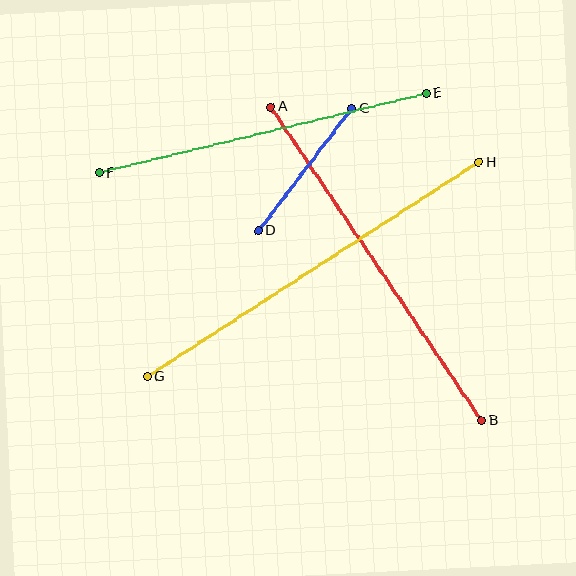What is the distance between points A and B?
The distance is approximately 378 pixels.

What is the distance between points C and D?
The distance is approximately 154 pixels.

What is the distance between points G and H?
The distance is approximately 395 pixels.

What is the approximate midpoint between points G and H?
The midpoint is at approximately (313, 269) pixels.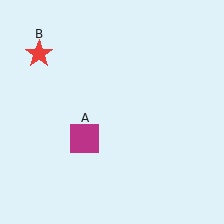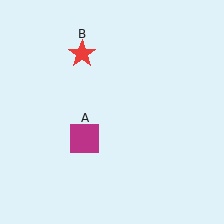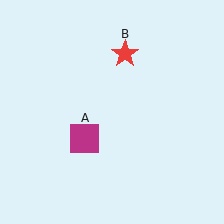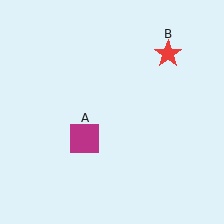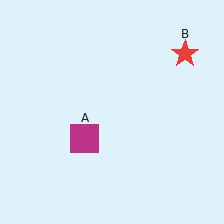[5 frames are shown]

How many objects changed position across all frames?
1 object changed position: red star (object B).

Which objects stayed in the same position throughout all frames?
Magenta square (object A) remained stationary.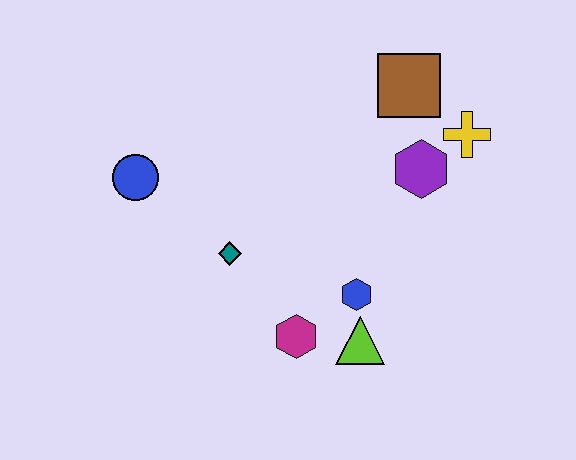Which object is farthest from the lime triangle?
The blue circle is farthest from the lime triangle.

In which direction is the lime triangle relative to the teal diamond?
The lime triangle is to the right of the teal diamond.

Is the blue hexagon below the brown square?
Yes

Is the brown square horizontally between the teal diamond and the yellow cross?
Yes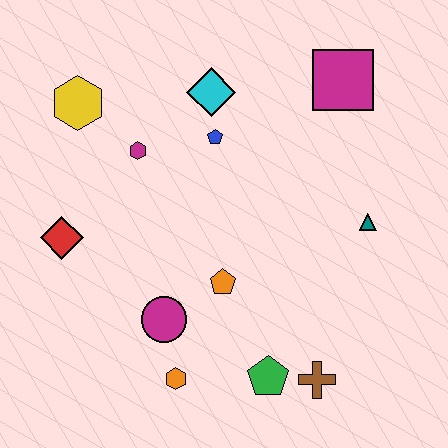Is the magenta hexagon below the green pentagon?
No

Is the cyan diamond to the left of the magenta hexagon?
No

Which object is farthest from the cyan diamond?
The brown cross is farthest from the cyan diamond.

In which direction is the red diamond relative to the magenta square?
The red diamond is to the left of the magenta square.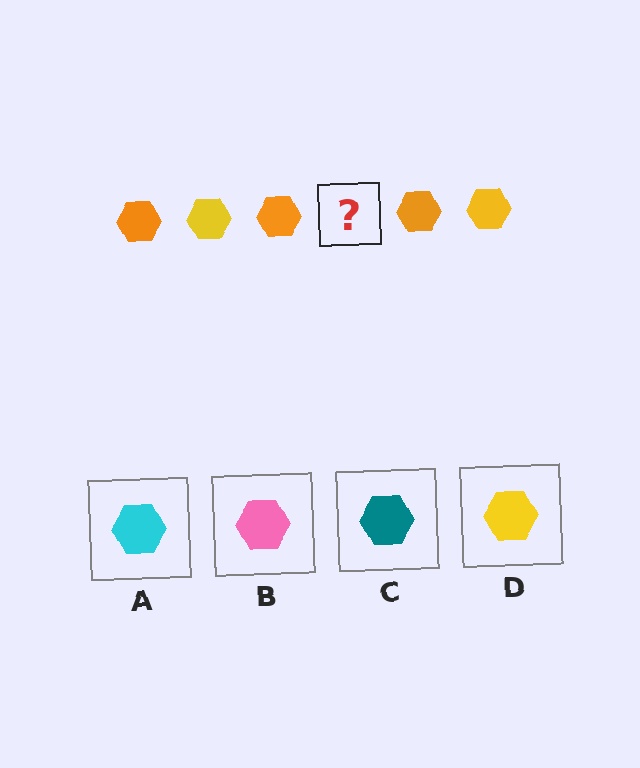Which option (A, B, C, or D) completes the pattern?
D.